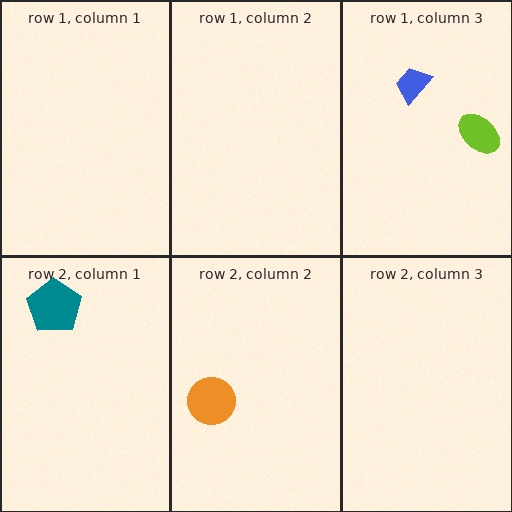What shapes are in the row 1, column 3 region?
The blue trapezoid, the lime ellipse.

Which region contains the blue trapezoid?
The row 1, column 3 region.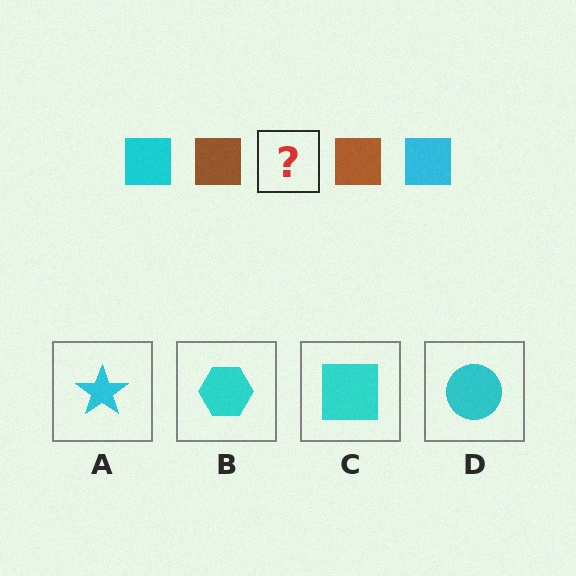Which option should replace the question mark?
Option C.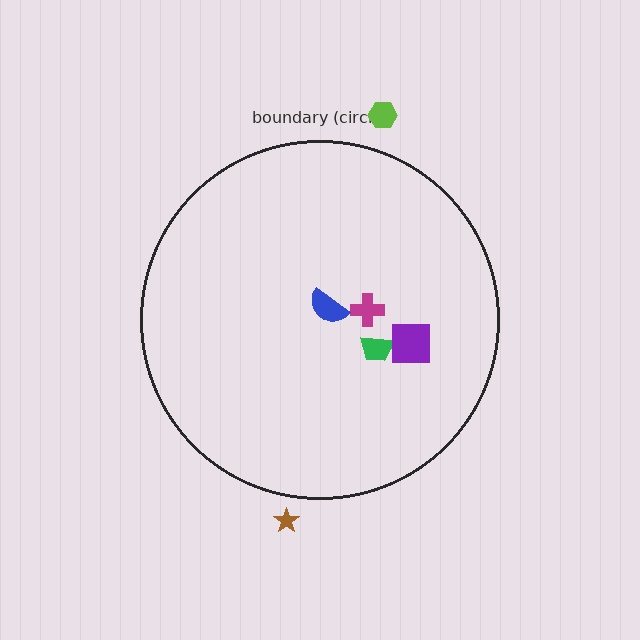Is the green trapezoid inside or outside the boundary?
Inside.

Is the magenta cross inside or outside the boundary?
Inside.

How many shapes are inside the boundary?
4 inside, 2 outside.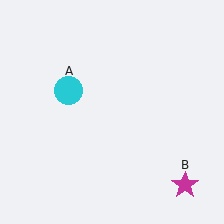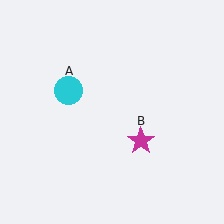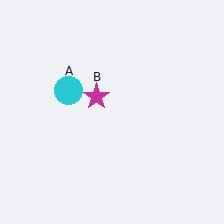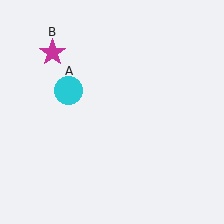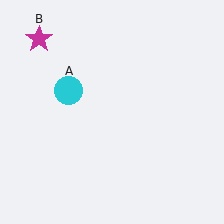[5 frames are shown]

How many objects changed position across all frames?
1 object changed position: magenta star (object B).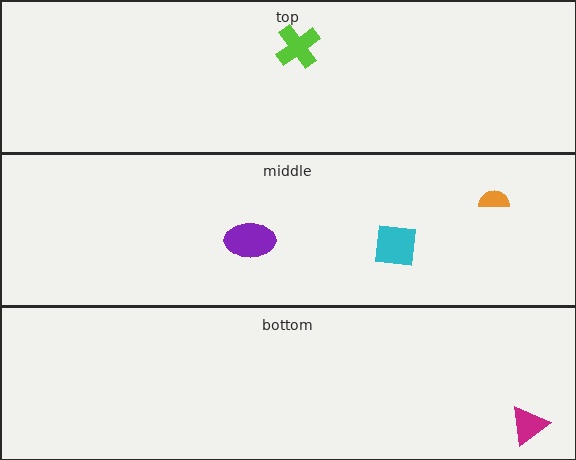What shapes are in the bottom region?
The magenta triangle.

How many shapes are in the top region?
1.